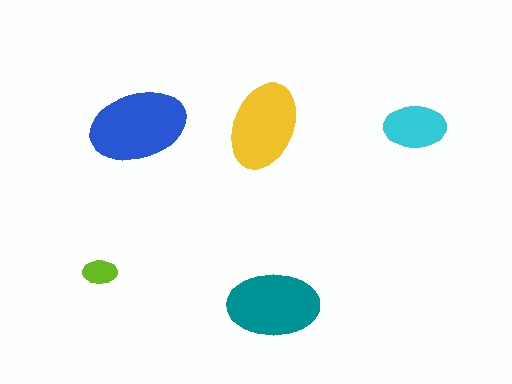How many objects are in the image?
There are 5 objects in the image.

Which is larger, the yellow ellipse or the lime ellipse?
The yellow one.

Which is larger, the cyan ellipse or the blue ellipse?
The blue one.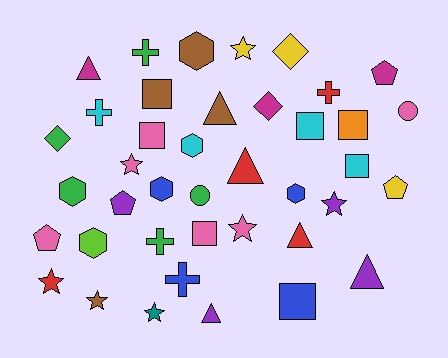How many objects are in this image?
There are 40 objects.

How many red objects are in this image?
There are 4 red objects.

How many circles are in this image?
There are 2 circles.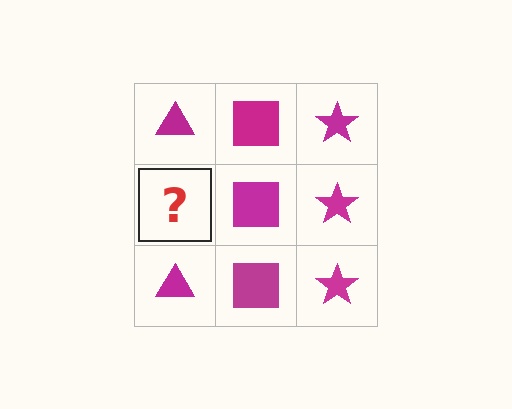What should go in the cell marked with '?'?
The missing cell should contain a magenta triangle.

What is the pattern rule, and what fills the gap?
The rule is that each column has a consistent shape. The gap should be filled with a magenta triangle.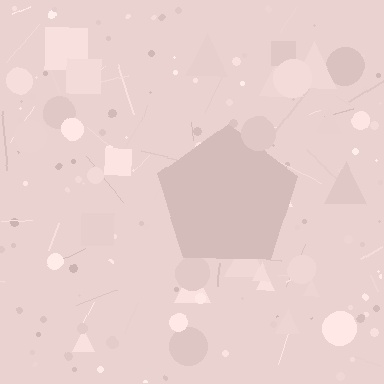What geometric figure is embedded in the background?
A pentagon is embedded in the background.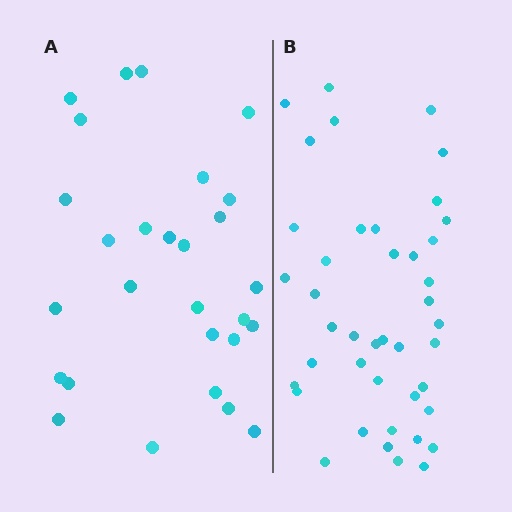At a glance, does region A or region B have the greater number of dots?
Region B (the right region) has more dots.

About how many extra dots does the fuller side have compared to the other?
Region B has approximately 15 more dots than region A.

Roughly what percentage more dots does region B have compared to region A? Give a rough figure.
About 50% more.